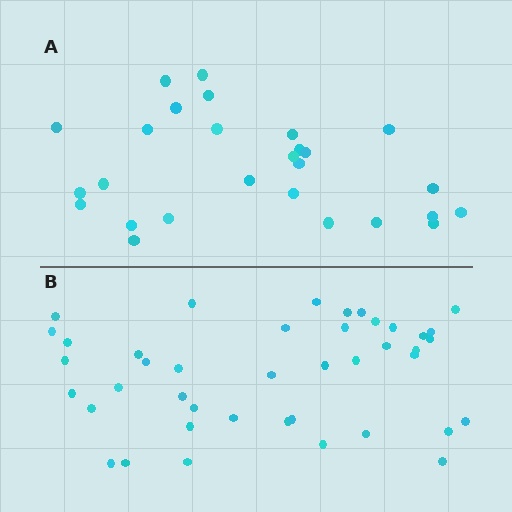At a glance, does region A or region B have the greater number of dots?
Region B (the bottom region) has more dots.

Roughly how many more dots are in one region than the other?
Region B has approximately 15 more dots than region A.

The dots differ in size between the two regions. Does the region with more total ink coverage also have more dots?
No. Region A has more total ink coverage because its dots are larger, but region B actually contains more individual dots. Total area can be misleading — the number of items is what matters here.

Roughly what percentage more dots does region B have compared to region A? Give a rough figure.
About 55% more.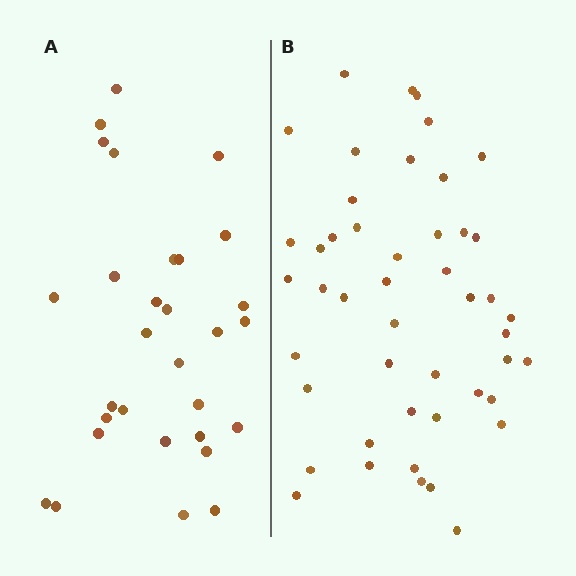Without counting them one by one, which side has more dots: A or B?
Region B (the right region) has more dots.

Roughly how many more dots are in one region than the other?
Region B has approximately 15 more dots than region A.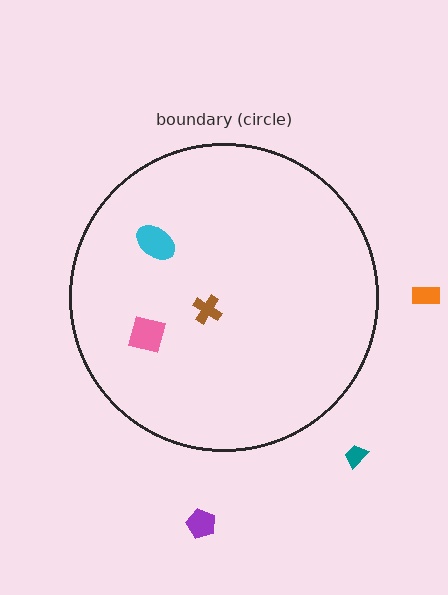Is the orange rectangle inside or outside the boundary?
Outside.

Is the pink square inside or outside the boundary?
Inside.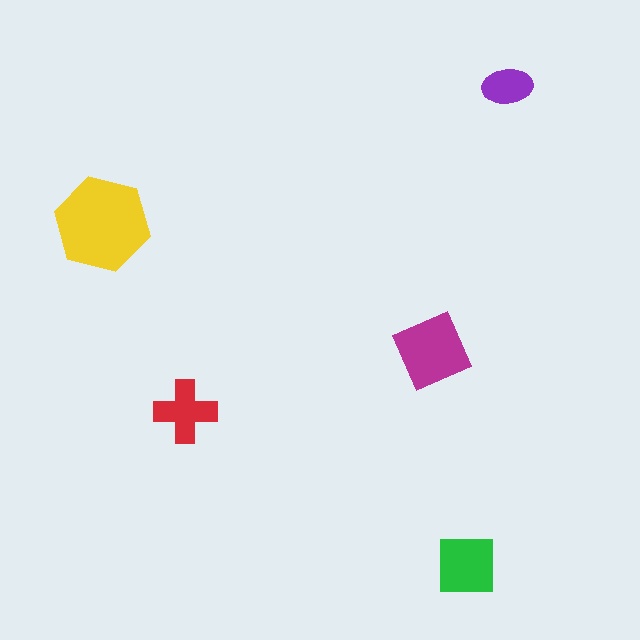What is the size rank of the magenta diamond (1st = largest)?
2nd.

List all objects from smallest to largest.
The purple ellipse, the red cross, the green square, the magenta diamond, the yellow hexagon.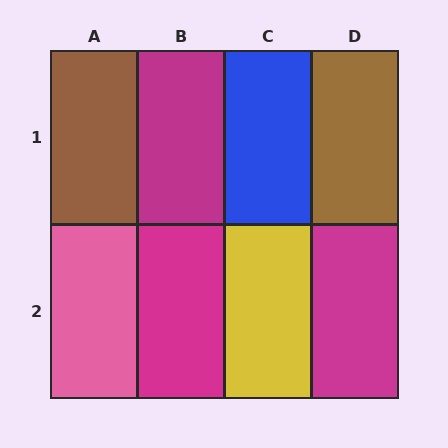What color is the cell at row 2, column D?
Magenta.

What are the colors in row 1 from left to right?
Brown, magenta, blue, brown.